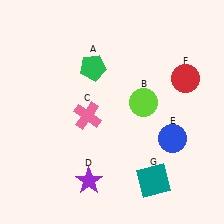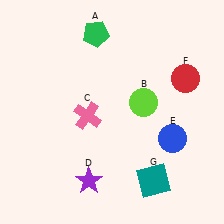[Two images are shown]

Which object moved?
The green pentagon (A) moved up.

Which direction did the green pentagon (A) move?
The green pentagon (A) moved up.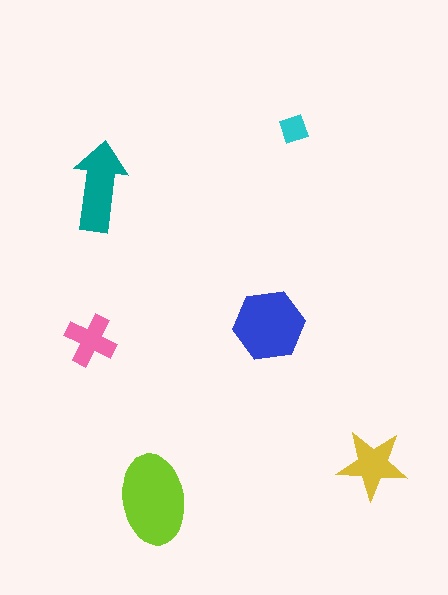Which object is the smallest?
The cyan diamond.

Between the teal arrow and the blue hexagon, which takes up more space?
The blue hexagon.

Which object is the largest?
The lime ellipse.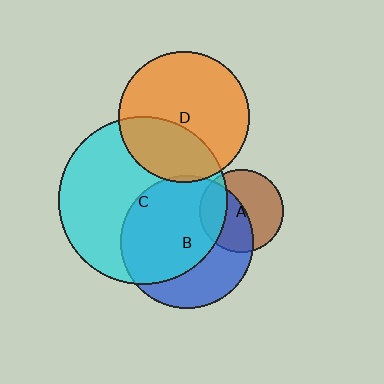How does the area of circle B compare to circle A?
Approximately 2.5 times.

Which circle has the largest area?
Circle C (cyan).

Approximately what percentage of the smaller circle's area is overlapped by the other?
Approximately 65%.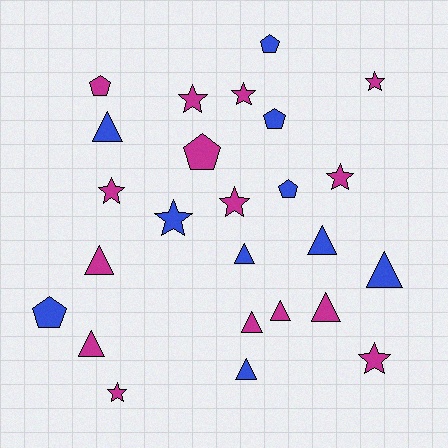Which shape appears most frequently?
Triangle, with 10 objects.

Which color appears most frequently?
Magenta, with 15 objects.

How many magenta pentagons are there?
There are 2 magenta pentagons.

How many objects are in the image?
There are 25 objects.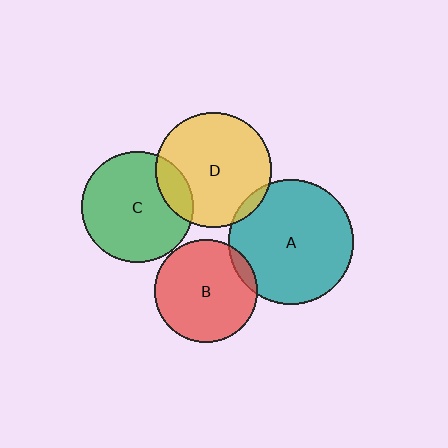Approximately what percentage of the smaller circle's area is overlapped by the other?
Approximately 5%.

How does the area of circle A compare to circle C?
Approximately 1.3 times.